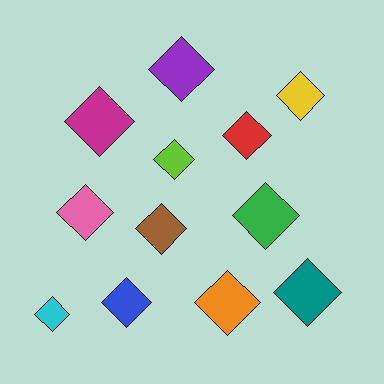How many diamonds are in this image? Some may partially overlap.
There are 12 diamonds.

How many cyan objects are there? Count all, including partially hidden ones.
There is 1 cyan object.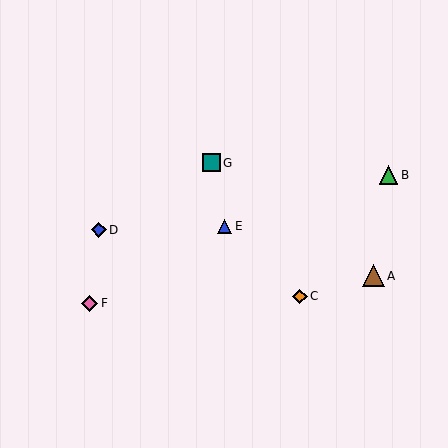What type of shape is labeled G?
Shape G is a teal square.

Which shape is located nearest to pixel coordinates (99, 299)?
The pink diamond (labeled F) at (90, 303) is nearest to that location.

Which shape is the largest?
The brown triangle (labeled A) is the largest.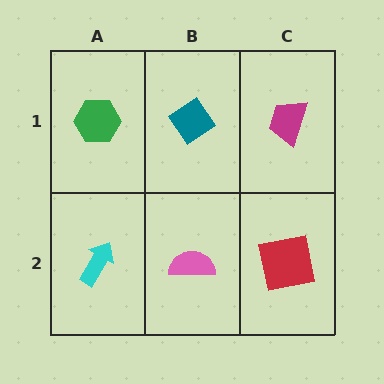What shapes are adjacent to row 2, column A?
A green hexagon (row 1, column A), a pink semicircle (row 2, column B).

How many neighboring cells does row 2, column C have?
2.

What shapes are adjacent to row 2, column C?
A magenta trapezoid (row 1, column C), a pink semicircle (row 2, column B).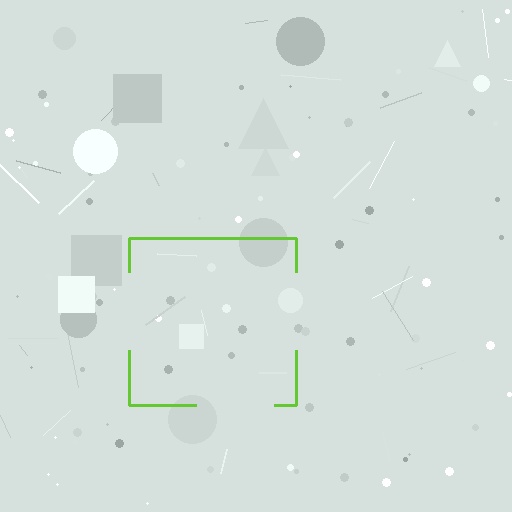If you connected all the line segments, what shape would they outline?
They would outline a square.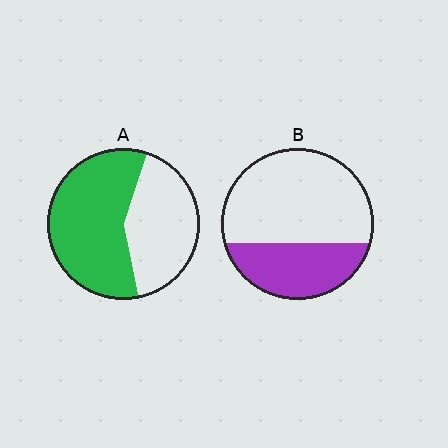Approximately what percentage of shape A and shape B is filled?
A is approximately 60% and B is approximately 35%.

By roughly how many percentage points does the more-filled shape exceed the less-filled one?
By roughly 25 percentage points (A over B).